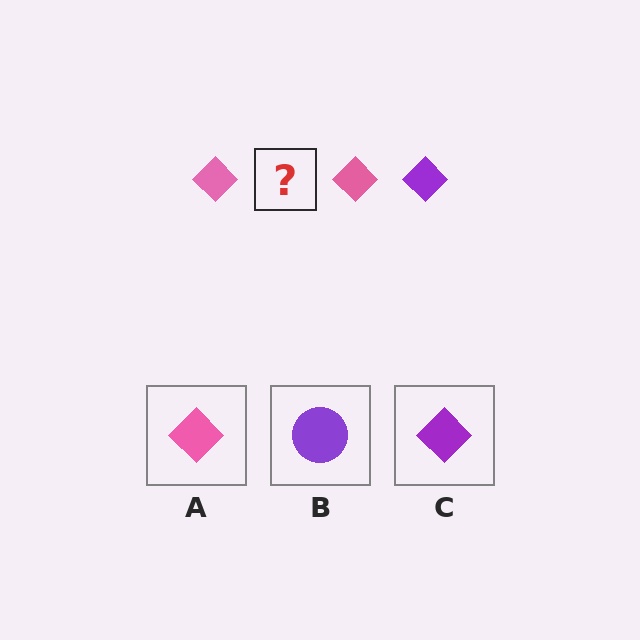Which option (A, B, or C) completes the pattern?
C.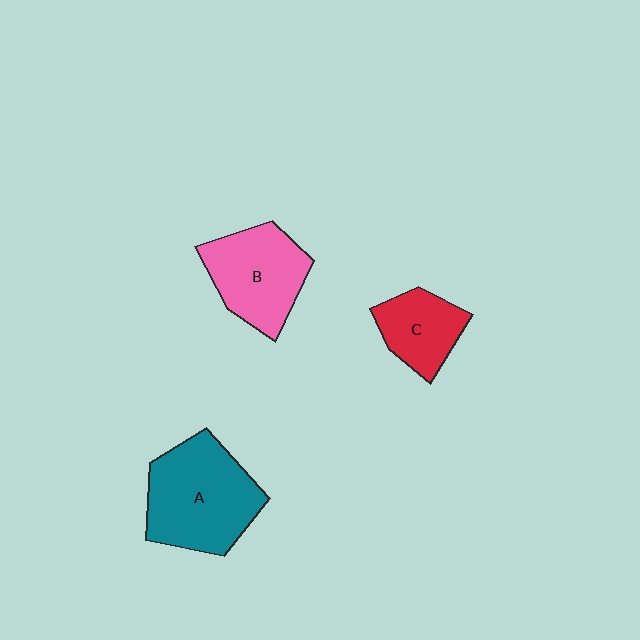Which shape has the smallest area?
Shape C (red).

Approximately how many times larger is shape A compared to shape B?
Approximately 1.3 times.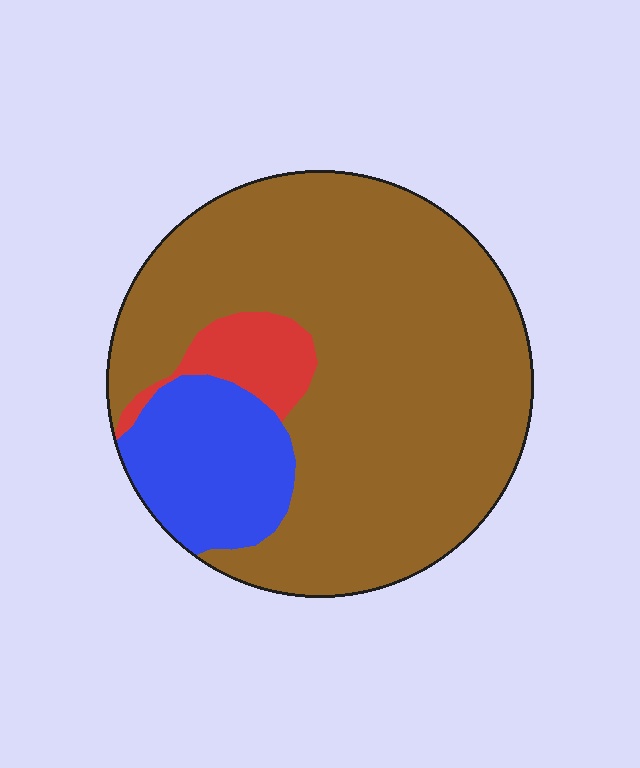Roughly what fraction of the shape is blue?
Blue covers about 15% of the shape.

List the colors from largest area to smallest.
From largest to smallest: brown, blue, red.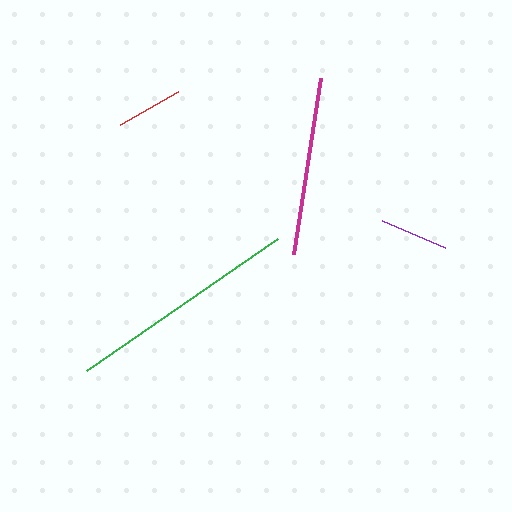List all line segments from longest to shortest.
From longest to shortest: green, magenta, purple, red.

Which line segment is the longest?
The green line is the longest at approximately 232 pixels.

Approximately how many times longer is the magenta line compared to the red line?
The magenta line is approximately 2.6 times the length of the red line.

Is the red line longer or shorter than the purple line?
The purple line is longer than the red line.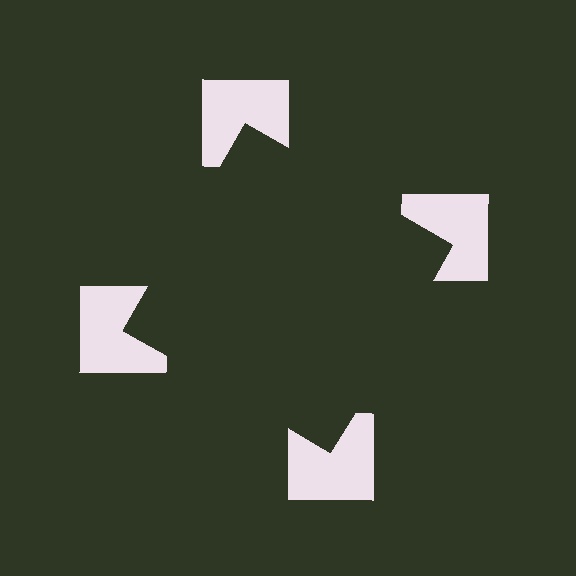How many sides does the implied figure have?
4 sides.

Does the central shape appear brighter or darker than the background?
It typically appears slightly darker than the background, even though no actual brightness change is drawn.